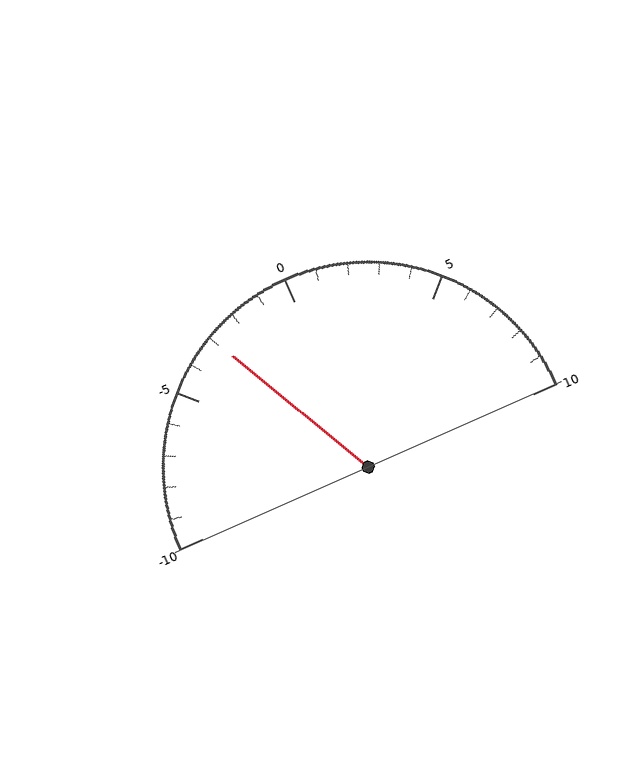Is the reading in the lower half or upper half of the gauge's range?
The reading is in the lower half of the range (-10 to 10).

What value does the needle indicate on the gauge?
The needle indicates approximately -3.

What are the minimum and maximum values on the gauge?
The gauge ranges from -10 to 10.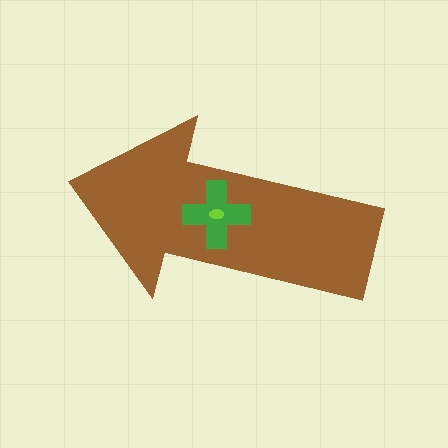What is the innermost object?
The lime ellipse.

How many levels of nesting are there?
3.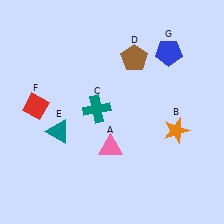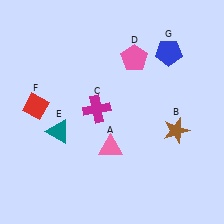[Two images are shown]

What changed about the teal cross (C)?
In Image 1, C is teal. In Image 2, it changed to magenta.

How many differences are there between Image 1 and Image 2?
There are 3 differences between the two images.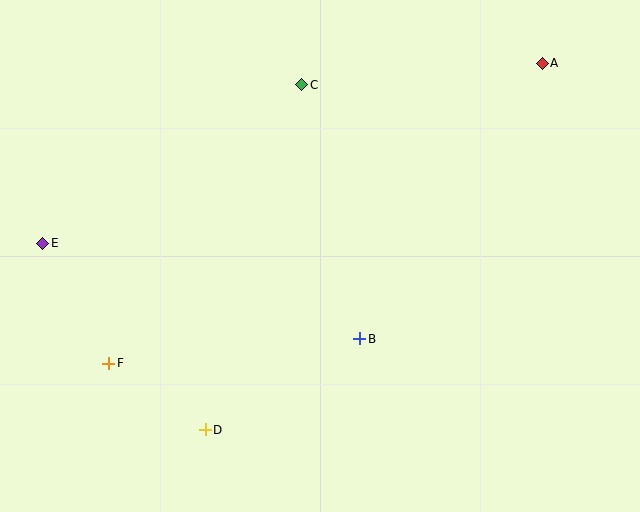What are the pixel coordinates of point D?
Point D is at (205, 430).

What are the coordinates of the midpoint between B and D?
The midpoint between B and D is at (283, 384).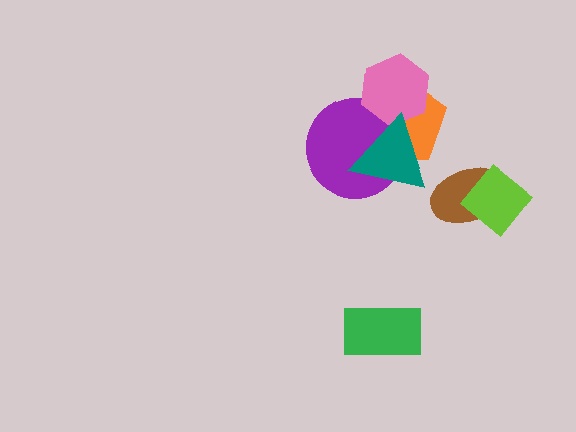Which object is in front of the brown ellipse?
The lime diamond is in front of the brown ellipse.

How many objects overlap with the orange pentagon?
3 objects overlap with the orange pentagon.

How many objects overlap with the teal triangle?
3 objects overlap with the teal triangle.